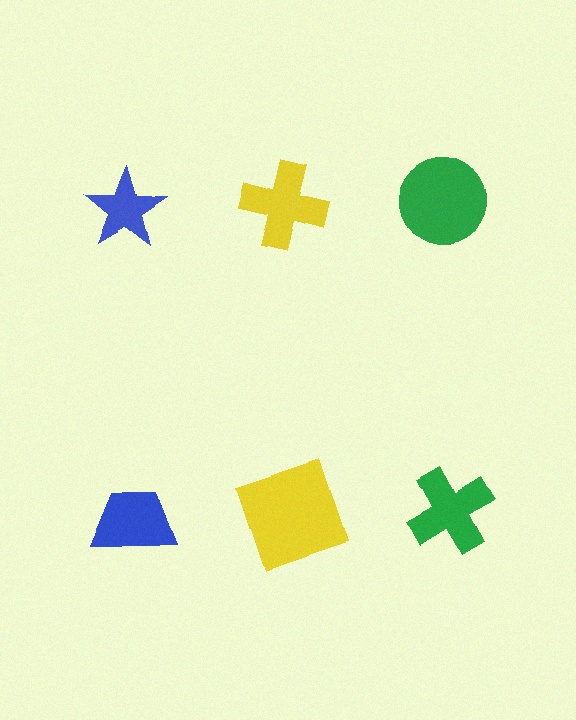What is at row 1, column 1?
A blue star.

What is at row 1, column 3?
A green circle.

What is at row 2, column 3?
A green cross.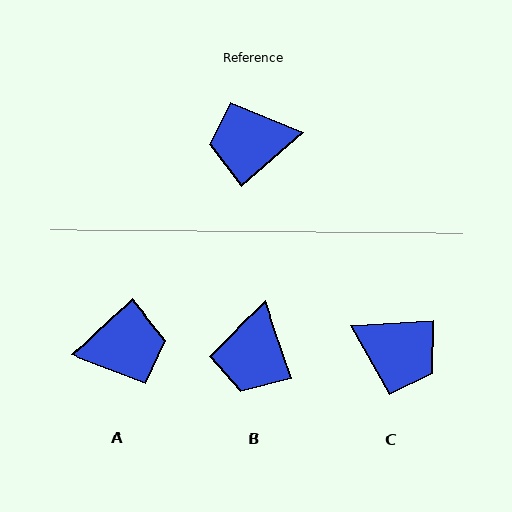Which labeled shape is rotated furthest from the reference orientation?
A, about 178 degrees away.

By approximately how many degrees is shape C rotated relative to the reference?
Approximately 142 degrees counter-clockwise.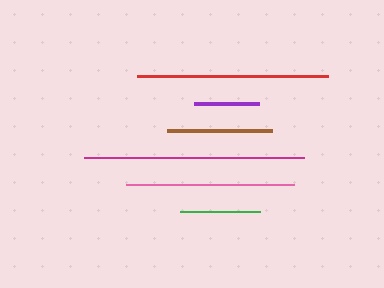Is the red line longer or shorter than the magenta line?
The magenta line is longer than the red line.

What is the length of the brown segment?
The brown segment is approximately 105 pixels long.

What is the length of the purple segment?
The purple segment is approximately 66 pixels long.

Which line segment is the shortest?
The purple line is the shortest at approximately 66 pixels.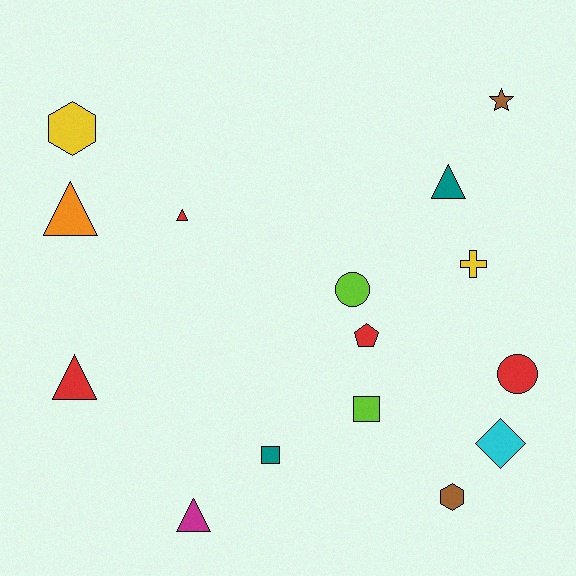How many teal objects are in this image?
There are 2 teal objects.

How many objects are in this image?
There are 15 objects.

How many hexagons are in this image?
There are 2 hexagons.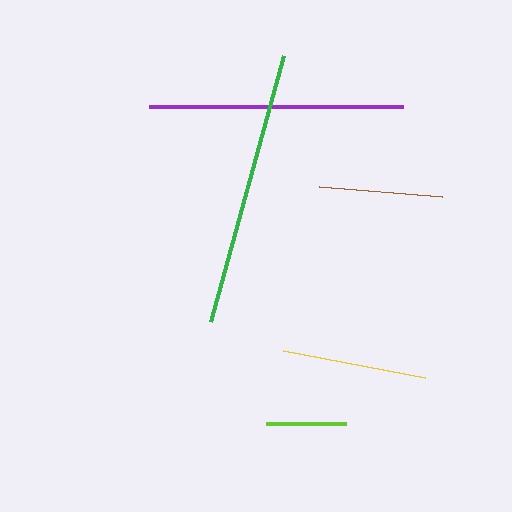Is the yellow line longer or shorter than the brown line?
The yellow line is longer than the brown line.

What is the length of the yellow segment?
The yellow segment is approximately 144 pixels long.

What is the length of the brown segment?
The brown segment is approximately 124 pixels long.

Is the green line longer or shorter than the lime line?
The green line is longer than the lime line.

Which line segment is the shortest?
The lime line is the shortest at approximately 80 pixels.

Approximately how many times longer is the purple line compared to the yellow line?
The purple line is approximately 1.8 times the length of the yellow line.